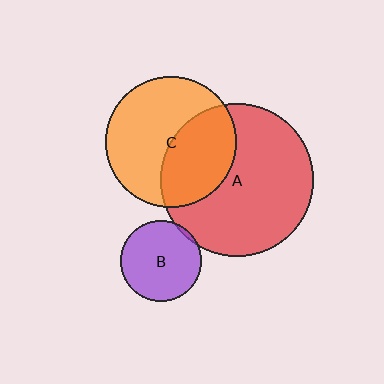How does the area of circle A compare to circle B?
Approximately 3.5 times.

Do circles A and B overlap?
Yes.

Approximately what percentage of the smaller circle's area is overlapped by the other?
Approximately 5%.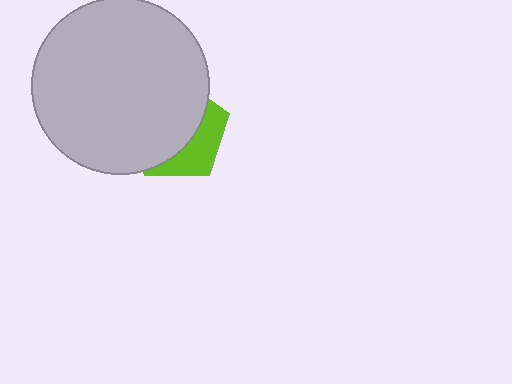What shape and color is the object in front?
The object in front is a light gray circle.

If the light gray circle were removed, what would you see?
You would see the complete lime pentagon.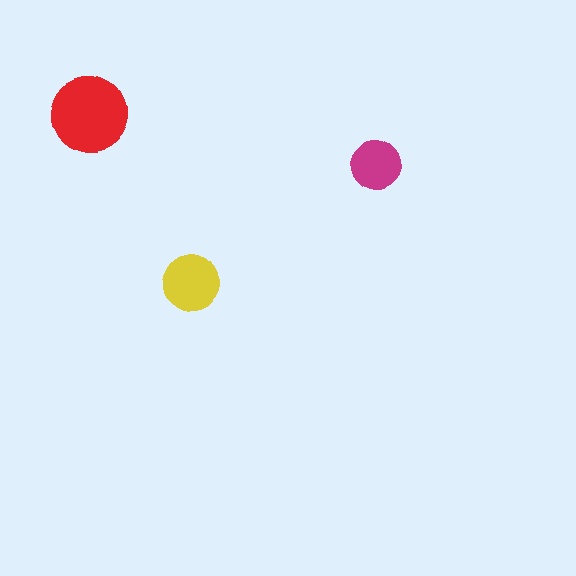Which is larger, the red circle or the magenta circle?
The red one.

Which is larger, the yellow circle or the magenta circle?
The yellow one.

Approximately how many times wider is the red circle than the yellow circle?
About 1.5 times wider.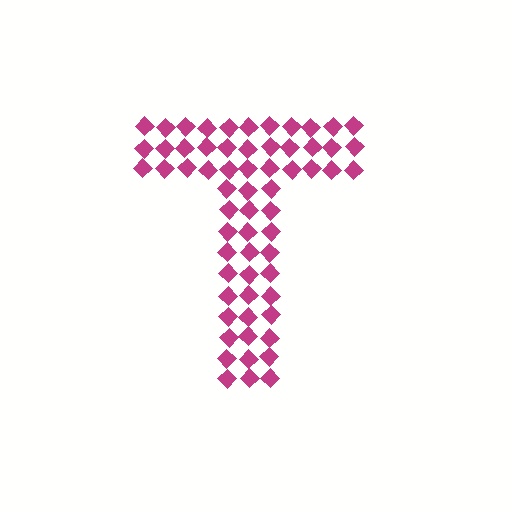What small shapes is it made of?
It is made of small diamonds.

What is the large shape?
The large shape is the letter T.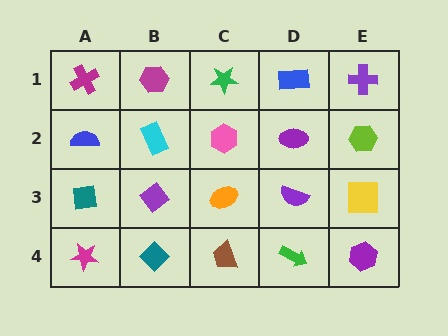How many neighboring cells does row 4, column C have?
3.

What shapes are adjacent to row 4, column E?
A yellow square (row 3, column E), a green arrow (row 4, column D).